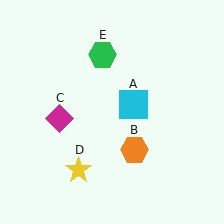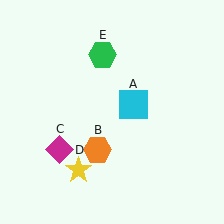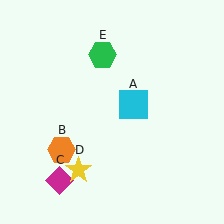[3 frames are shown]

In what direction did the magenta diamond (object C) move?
The magenta diamond (object C) moved down.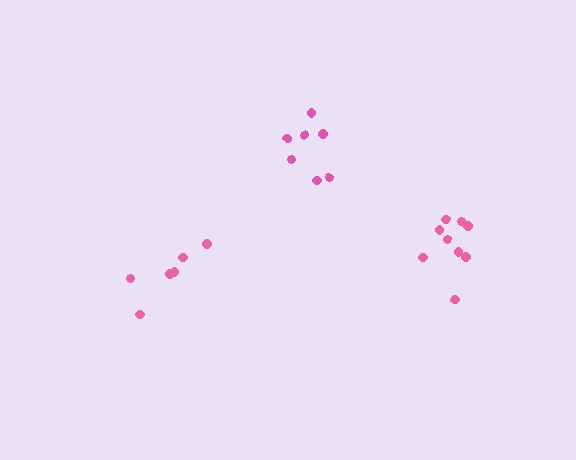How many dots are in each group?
Group 1: 9 dots, Group 2: 6 dots, Group 3: 7 dots (22 total).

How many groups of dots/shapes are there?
There are 3 groups.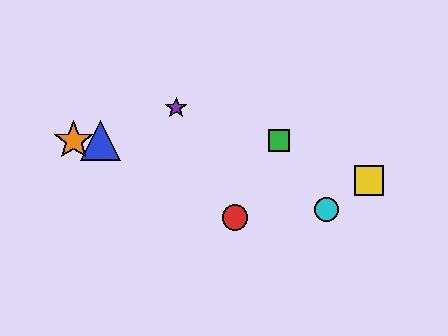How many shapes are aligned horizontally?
3 shapes (the blue triangle, the green square, the orange star) are aligned horizontally.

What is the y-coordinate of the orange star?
The orange star is at y≈141.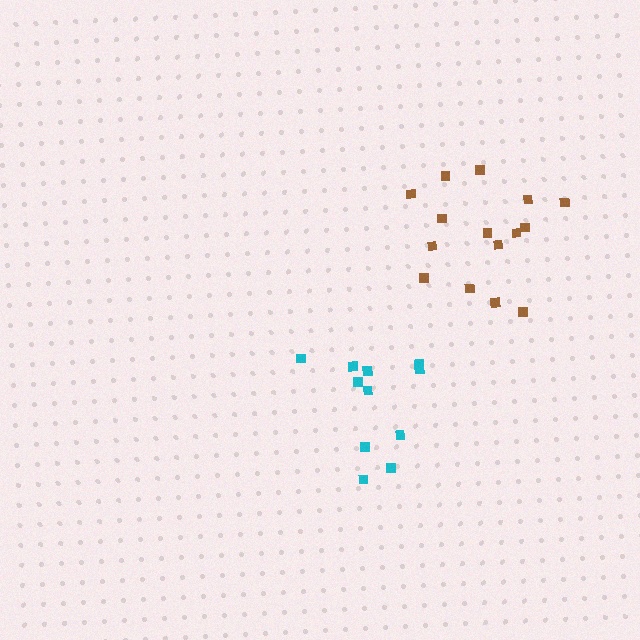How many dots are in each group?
Group 1: 15 dots, Group 2: 11 dots (26 total).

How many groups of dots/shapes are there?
There are 2 groups.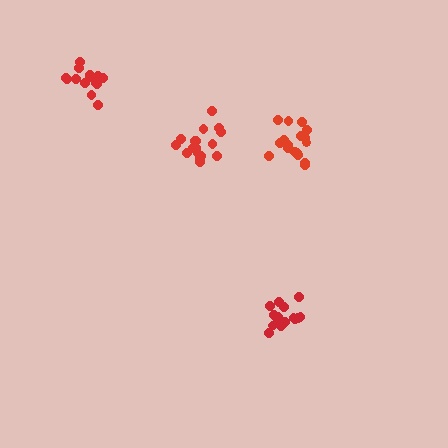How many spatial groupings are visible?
There are 4 spatial groupings.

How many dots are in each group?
Group 1: 15 dots, Group 2: 17 dots, Group 3: 17 dots, Group 4: 15 dots (64 total).